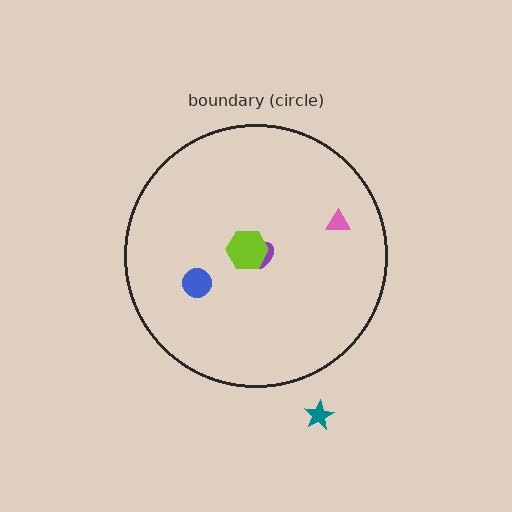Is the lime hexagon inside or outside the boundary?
Inside.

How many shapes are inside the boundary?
4 inside, 1 outside.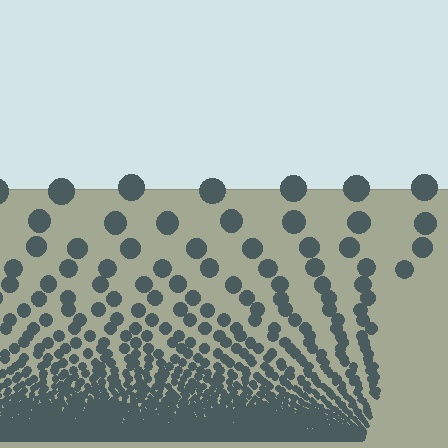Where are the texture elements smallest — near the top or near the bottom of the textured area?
Near the bottom.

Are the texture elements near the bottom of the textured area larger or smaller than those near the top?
Smaller. The gradient is inverted — elements near the bottom are smaller and denser.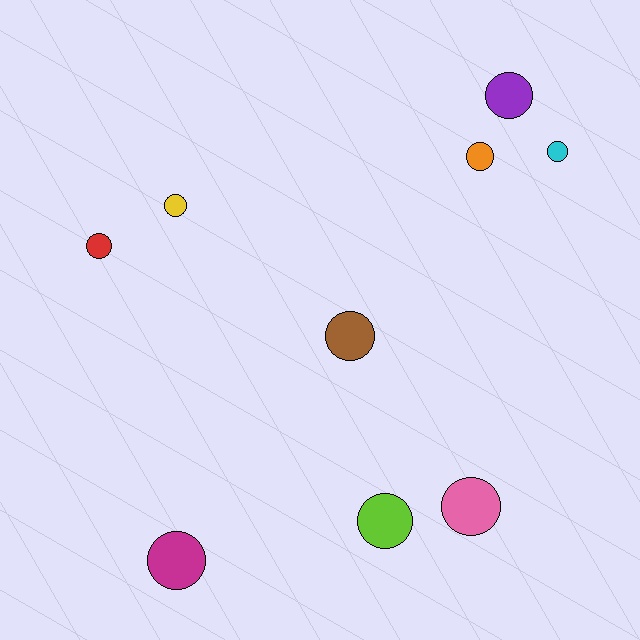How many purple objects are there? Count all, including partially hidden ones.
There is 1 purple object.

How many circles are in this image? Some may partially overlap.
There are 9 circles.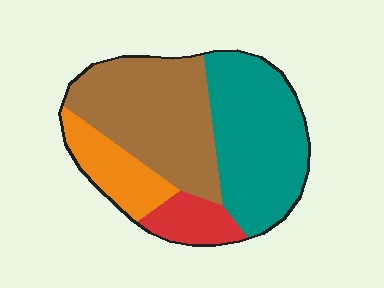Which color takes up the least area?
Red, at roughly 10%.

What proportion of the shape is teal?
Teal takes up about three eighths (3/8) of the shape.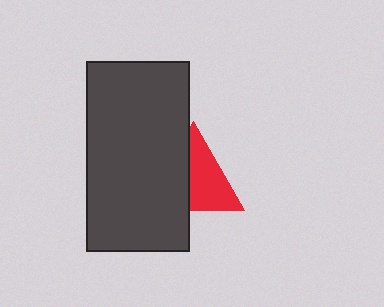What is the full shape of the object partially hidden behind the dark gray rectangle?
The partially hidden object is a red triangle.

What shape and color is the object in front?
The object in front is a dark gray rectangle.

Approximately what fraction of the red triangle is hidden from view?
Roughly 43% of the red triangle is hidden behind the dark gray rectangle.